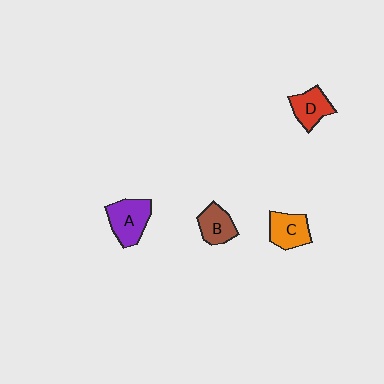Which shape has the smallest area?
Shape B (brown).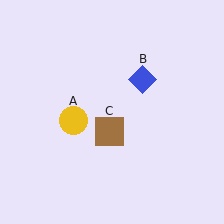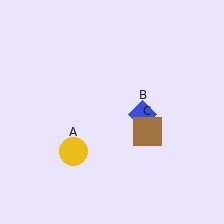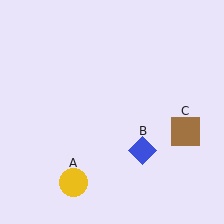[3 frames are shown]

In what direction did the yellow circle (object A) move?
The yellow circle (object A) moved down.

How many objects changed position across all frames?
3 objects changed position: yellow circle (object A), blue diamond (object B), brown square (object C).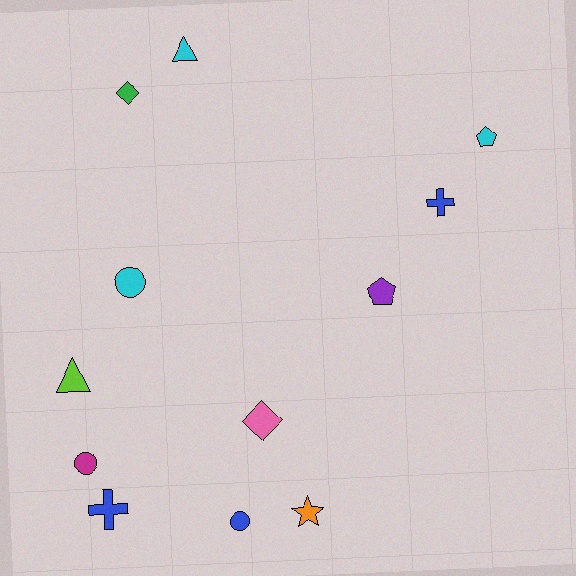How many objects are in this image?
There are 12 objects.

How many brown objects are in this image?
There are no brown objects.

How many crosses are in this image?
There are 2 crosses.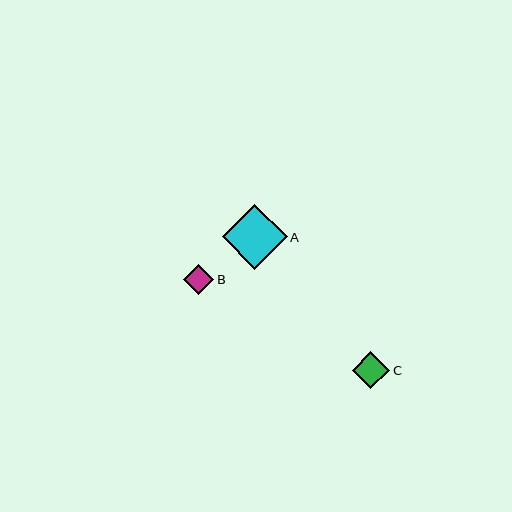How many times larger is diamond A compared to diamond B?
Diamond A is approximately 2.2 times the size of diamond B.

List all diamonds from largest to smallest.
From largest to smallest: A, C, B.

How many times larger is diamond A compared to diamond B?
Diamond A is approximately 2.2 times the size of diamond B.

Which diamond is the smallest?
Diamond B is the smallest with a size of approximately 30 pixels.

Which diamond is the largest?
Diamond A is the largest with a size of approximately 65 pixels.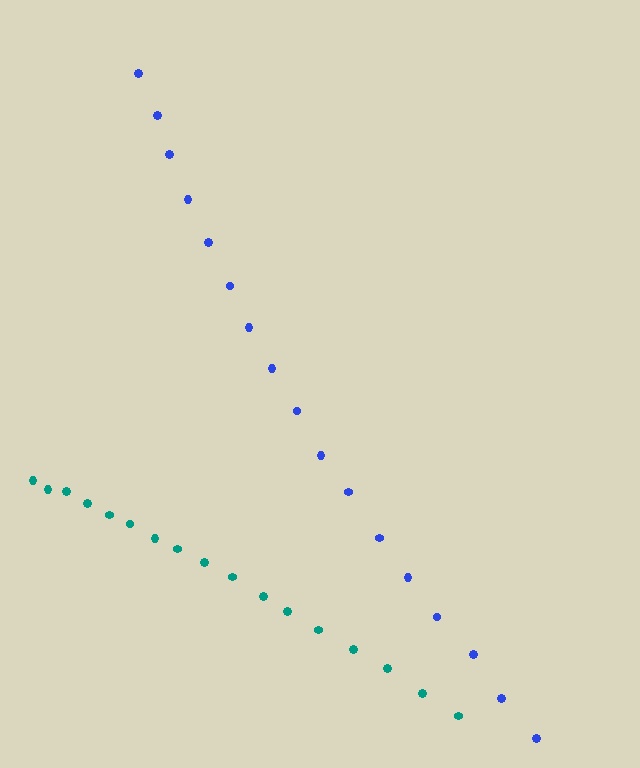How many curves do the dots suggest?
There are 2 distinct paths.